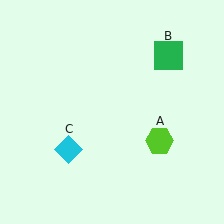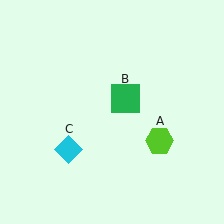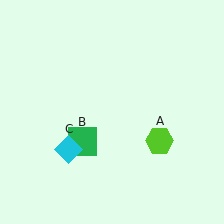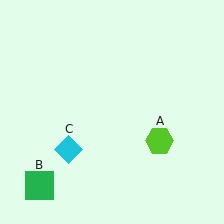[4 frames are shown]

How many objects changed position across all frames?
1 object changed position: green square (object B).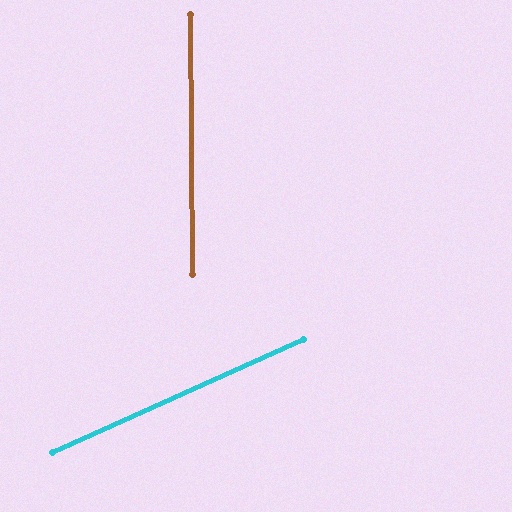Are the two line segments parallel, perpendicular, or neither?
Neither parallel nor perpendicular — they differ by about 66°.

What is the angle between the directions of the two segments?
Approximately 66 degrees.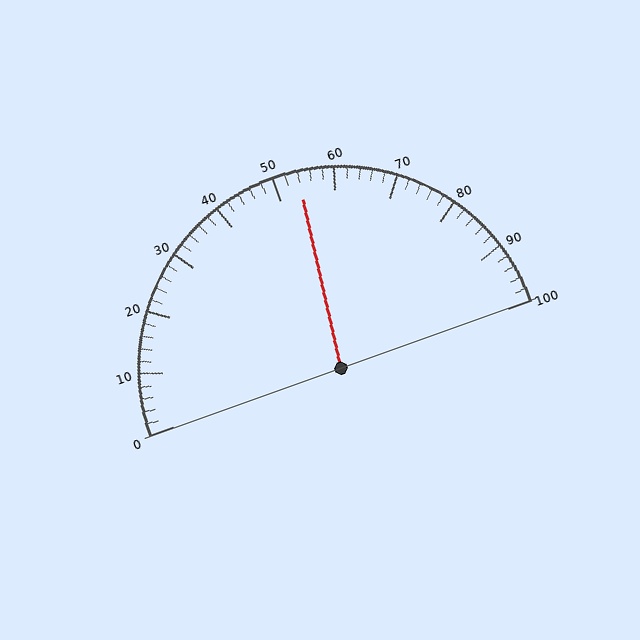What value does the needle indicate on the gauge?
The needle indicates approximately 54.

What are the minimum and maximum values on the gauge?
The gauge ranges from 0 to 100.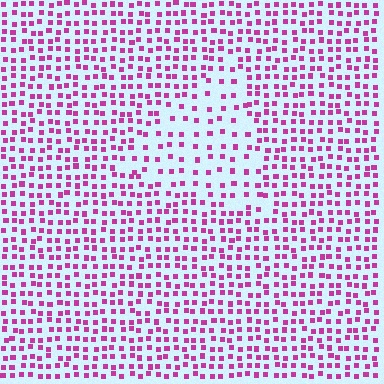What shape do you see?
I see a triangle.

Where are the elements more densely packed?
The elements are more densely packed outside the triangle boundary.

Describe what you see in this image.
The image contains small magenta elements arranged at two different densities. A triangle-shaped region is visible where the elements are less densely packed than the surrounding area.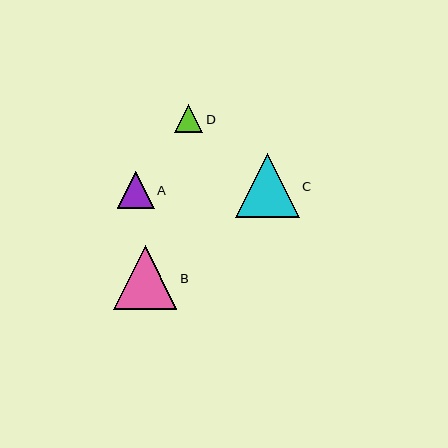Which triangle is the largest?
Triangle C is the largest with a size of approximately 64 pixels.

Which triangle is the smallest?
Triangle D is the smallest with a size of approximately 28 pixels.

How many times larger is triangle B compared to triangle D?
Triangle B is approximately 2.2 times the size of triangle D.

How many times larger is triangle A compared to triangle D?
Triangle A is approximately 1.3 times the size of triangle D.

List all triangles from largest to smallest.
From largest to smallest: C, B, A, D.